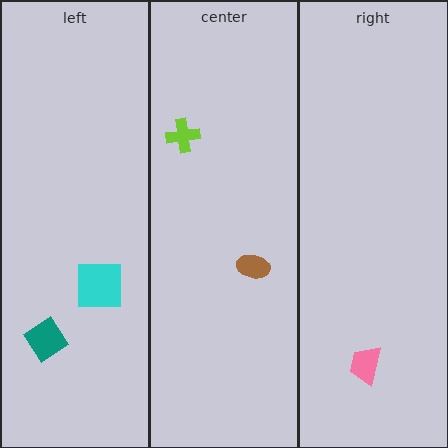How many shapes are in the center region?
2.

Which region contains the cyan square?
The left region.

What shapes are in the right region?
The pink trapezoid.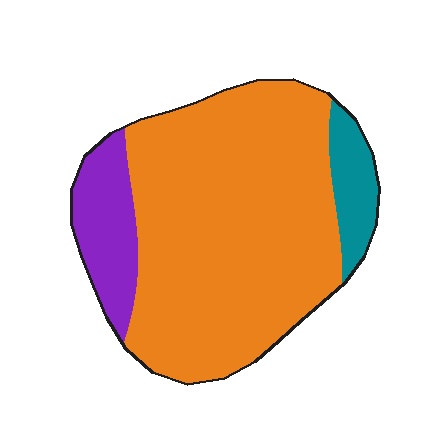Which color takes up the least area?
Teal, at roughly 10%.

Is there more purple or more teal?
Purple.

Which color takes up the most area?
Orange, at roughly 75%.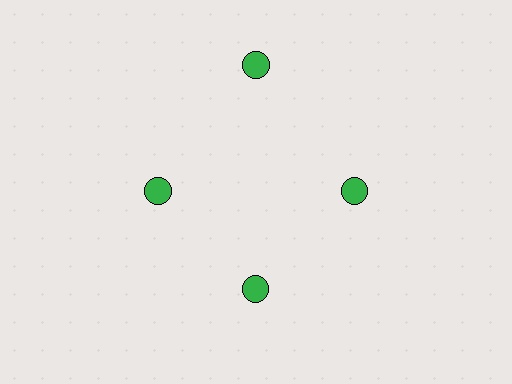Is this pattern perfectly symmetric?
No. The 4 green circles are arranged in a ring, but one element near the 12 o'clock position is pushed outward from the center, breaking the 4-fold rotational symmetry.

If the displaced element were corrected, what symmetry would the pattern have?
It would have 4-fold rotational symmetry — the pattern would map onto itself every 90 degrees.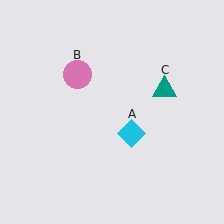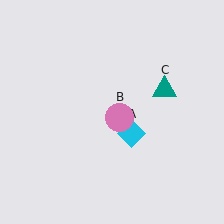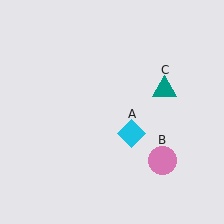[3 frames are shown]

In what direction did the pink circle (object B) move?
The pink circle (object B) moved down and to the right.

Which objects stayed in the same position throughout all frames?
Cyan diamond (object A) and teal triangle (object C) remained stationary.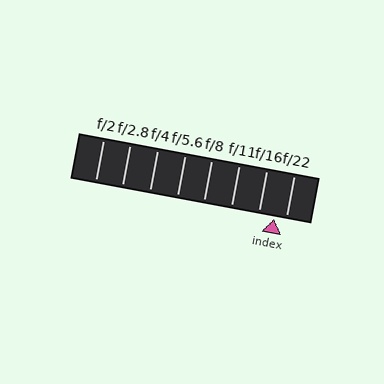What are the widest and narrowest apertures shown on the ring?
The widest aperture shown is f/2 and the narrowest is f/22.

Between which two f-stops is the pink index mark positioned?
The index mark is between f/16 and f/22.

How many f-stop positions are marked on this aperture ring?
There are 8 f-stop positions marked.